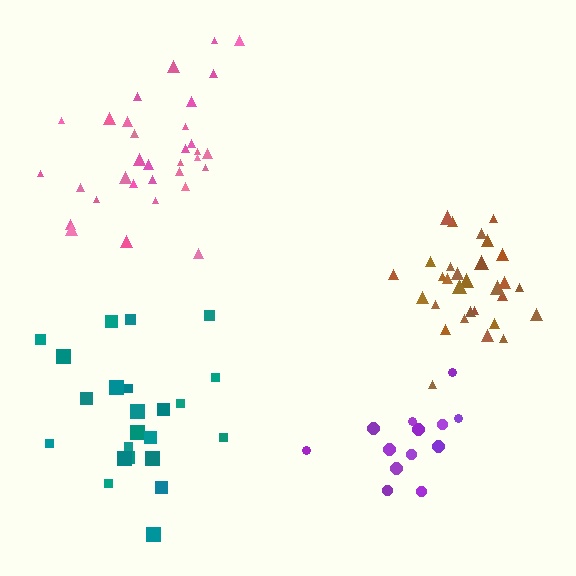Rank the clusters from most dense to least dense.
brown, pink, teal, purple.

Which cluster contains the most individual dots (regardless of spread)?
Pink (33).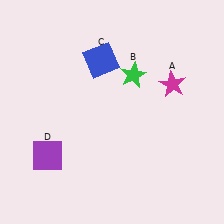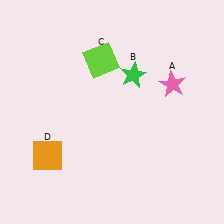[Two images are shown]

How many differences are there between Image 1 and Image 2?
There are 3 differences between the two images.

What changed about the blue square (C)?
In Image 1, C is blue. In Image 2, it changed to lime.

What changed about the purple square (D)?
In Image 1, D is purple. In Image 2, it changed to orange.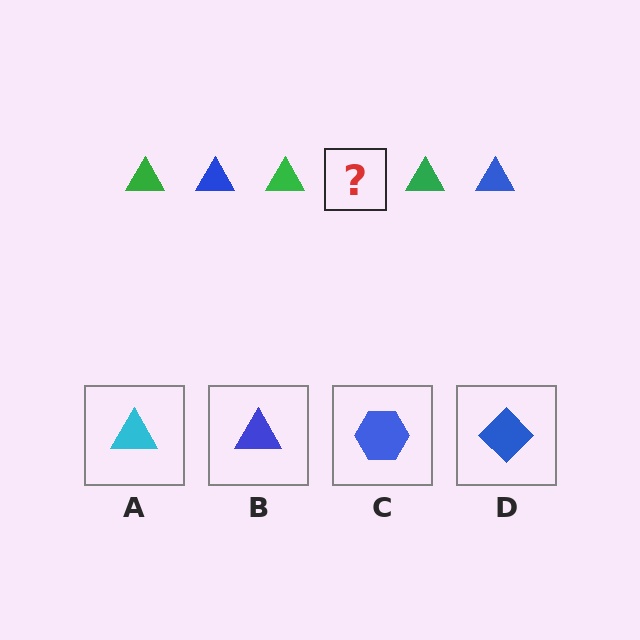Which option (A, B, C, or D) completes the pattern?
B.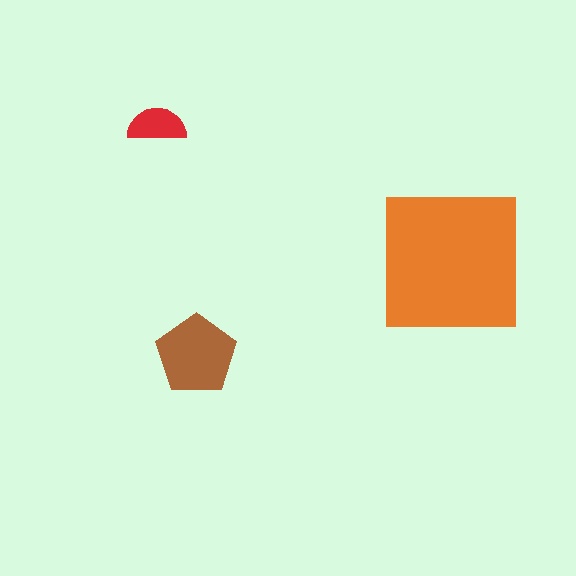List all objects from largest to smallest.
The orange square, the brown pentagon, the red semicircle.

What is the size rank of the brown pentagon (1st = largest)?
2nd.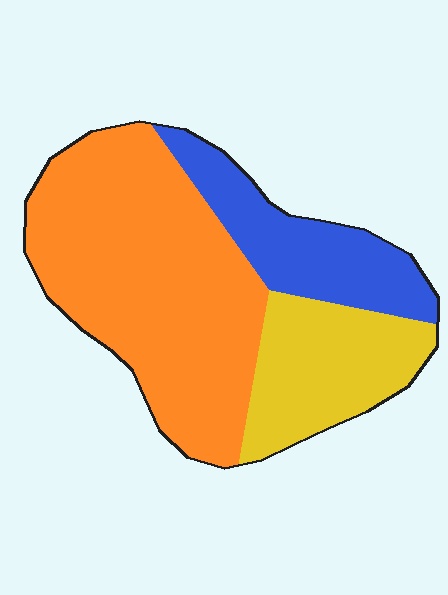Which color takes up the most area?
Orange, at roughly 55%.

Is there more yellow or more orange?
Orange.